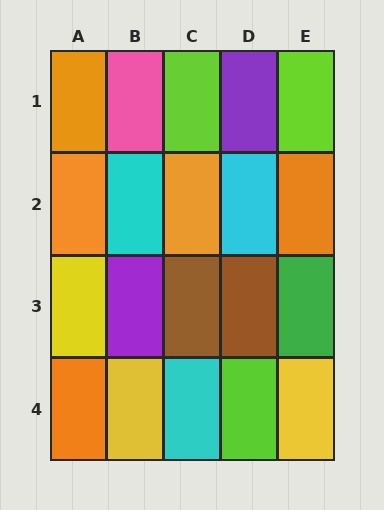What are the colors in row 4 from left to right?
Orange, yellow, cyan, lime, yellow.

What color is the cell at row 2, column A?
Orange.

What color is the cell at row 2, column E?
Orange.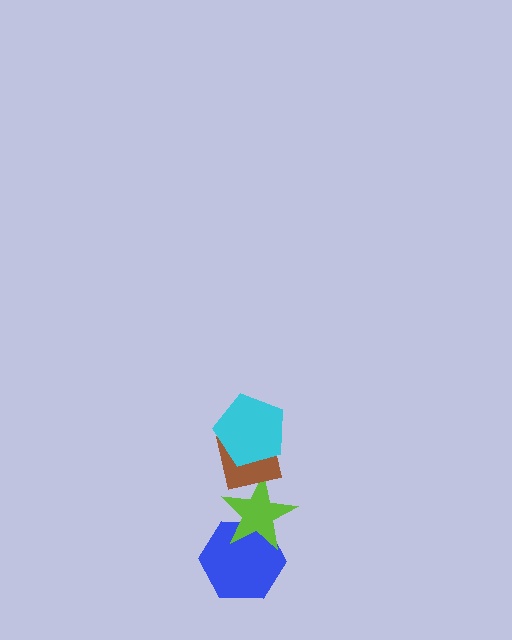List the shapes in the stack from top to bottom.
From top to bottom: the cyan pentagon, the brown square, the lime star, the blue hexagon.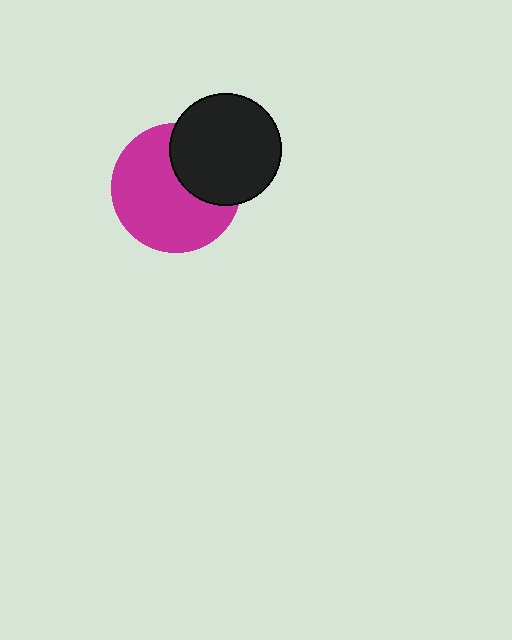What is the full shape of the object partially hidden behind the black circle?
The partially hidden object is a magenta circle.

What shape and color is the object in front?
The object in front is a black circle.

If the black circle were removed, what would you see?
You would see the complete magenta circle.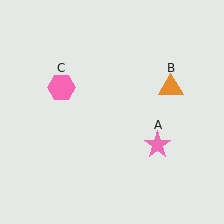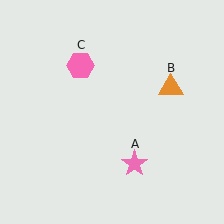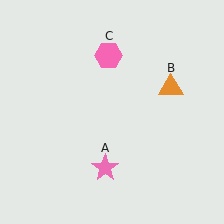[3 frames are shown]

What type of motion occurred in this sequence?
The pink star (object A), pink hexagon (object C) rotated clockwise around the center of the scene.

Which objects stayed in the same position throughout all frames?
Orange triangle (object B) remained stationary.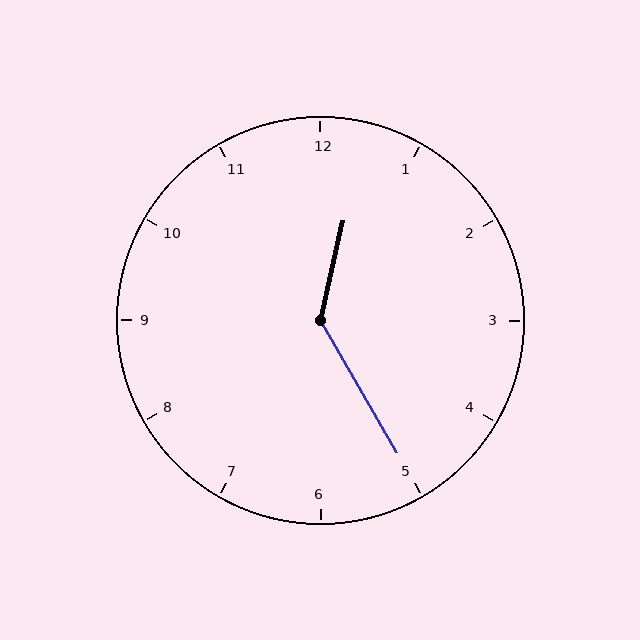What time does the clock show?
12:25.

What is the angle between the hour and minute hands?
Approximately 138 degrees.